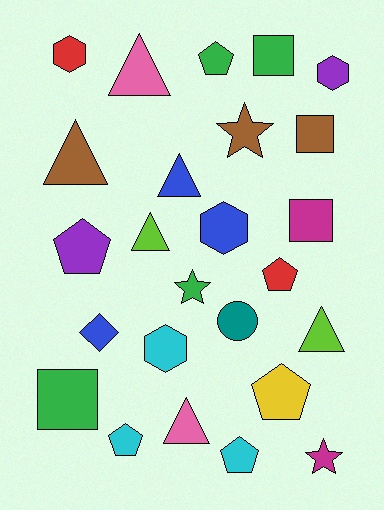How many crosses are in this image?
There are no crosses.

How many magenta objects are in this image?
There are 2 magenta objects.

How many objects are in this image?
There are 25 objects.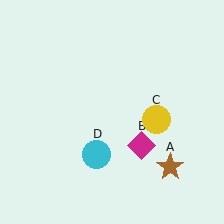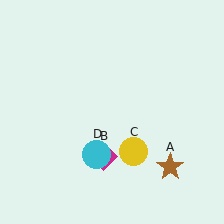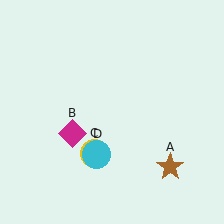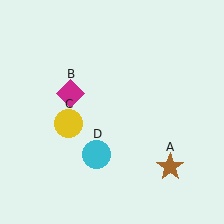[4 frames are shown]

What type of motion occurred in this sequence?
The magenta diamond (object B), yellow circle (object C) rotated clockwise around the center of the scene.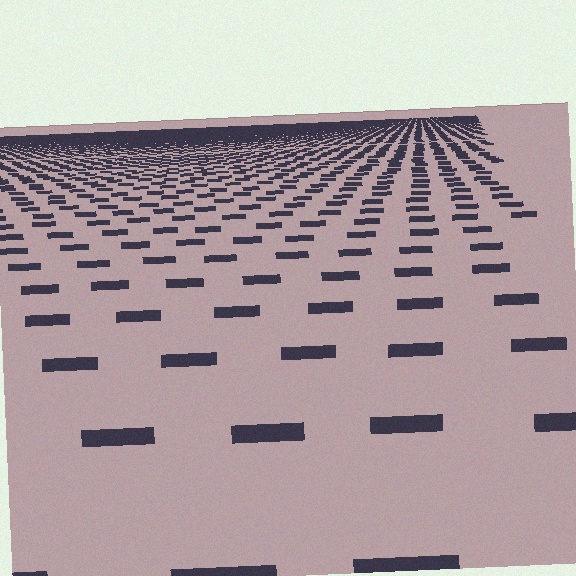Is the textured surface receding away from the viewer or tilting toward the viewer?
The surface is receding away from the viewer. Texture elements get smaller and denser toward the top.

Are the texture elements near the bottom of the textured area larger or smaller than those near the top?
Larger. Near the bottom, elements are closer to the viewer and appear at a bigger on-screen size.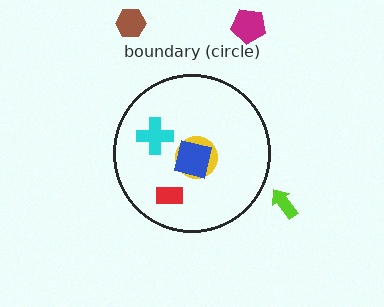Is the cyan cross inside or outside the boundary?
Inside.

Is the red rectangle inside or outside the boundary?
Inside.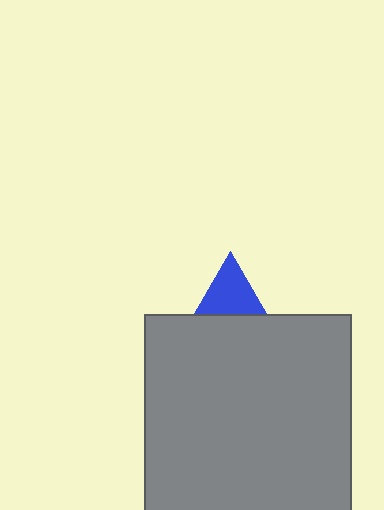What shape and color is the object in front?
The object in front is a gray rectangle.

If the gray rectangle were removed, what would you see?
You would see the complete blue triangle.